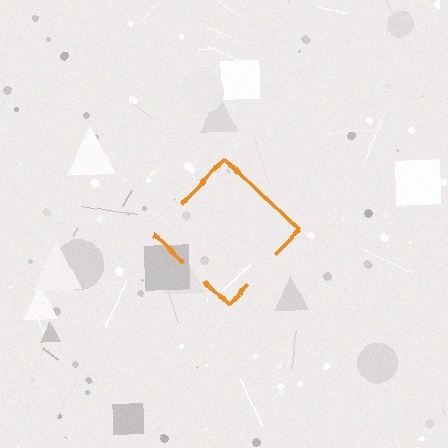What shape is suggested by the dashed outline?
The dashed outline suggests a diamond.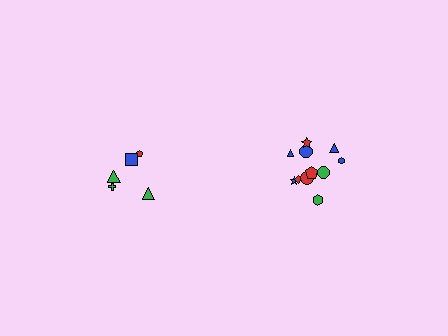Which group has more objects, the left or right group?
The right group.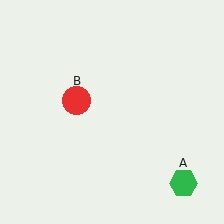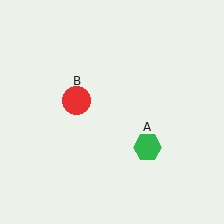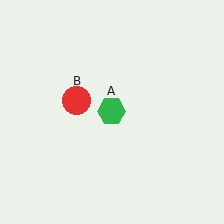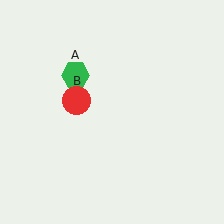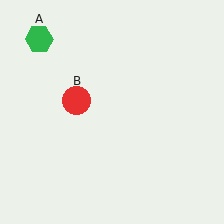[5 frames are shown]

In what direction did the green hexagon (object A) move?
The green hexagon (object A) moved up and to the left.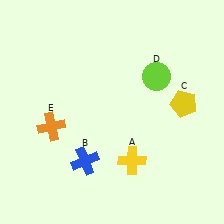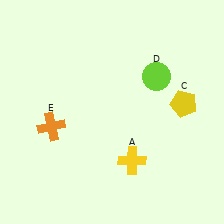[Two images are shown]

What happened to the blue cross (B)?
The blue cross (B) was removed in Image 2. It was in the bottom-left area of Image 1.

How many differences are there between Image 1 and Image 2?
There is 1 difference between the two images.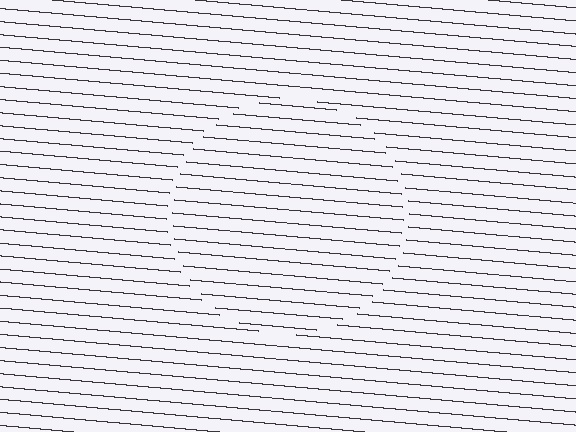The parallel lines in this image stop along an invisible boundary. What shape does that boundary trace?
An illusory circle. The interior of the shape contains the same grating, shifted by half a period — the contour is defined by the phase discontinuity where line-ends from the inner and outer gratings abut.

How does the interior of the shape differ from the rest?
The interior of the shape contains the same grating, shifted by half a period — the contour is defined by the phase discontinuity where line-ends from the inner and outer gratings abut.